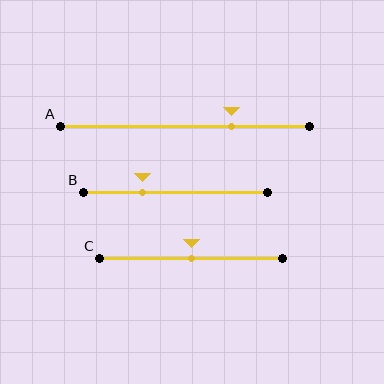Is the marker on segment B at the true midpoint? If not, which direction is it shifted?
No, the marker on segment B is shifted to the left by about 18% of the segment length.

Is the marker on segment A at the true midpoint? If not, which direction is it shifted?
No, the marker on segment A is shifted to the right by about 19% of the segment length.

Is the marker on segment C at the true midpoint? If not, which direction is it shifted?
Yes, the marker on segment C is at the true midpoint.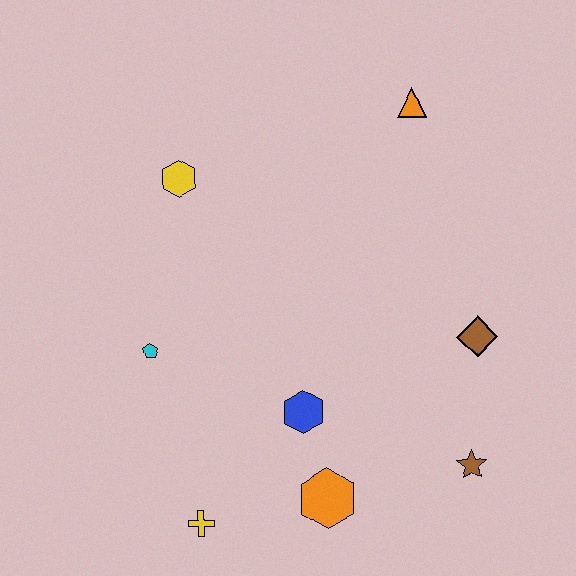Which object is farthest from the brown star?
The yellow hexagon is farthest from the brown star.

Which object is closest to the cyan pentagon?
The blue hexagon is closest to the cyan pentagon.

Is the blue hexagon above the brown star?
Yes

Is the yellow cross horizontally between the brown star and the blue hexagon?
No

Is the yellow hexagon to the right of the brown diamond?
No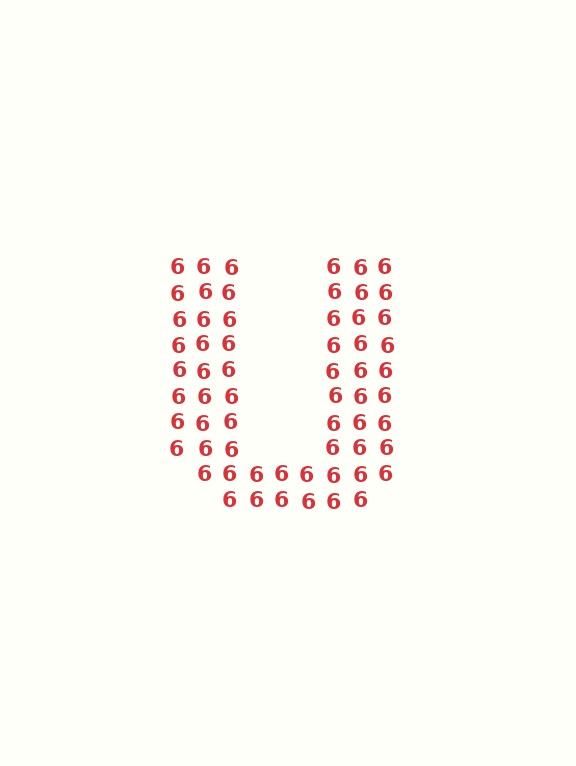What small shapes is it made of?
It is made of small digit 6's.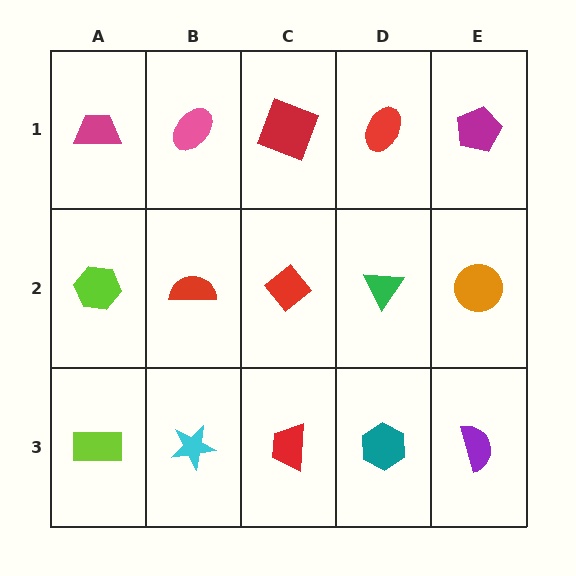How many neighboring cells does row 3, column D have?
3.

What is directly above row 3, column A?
A lime hexagon.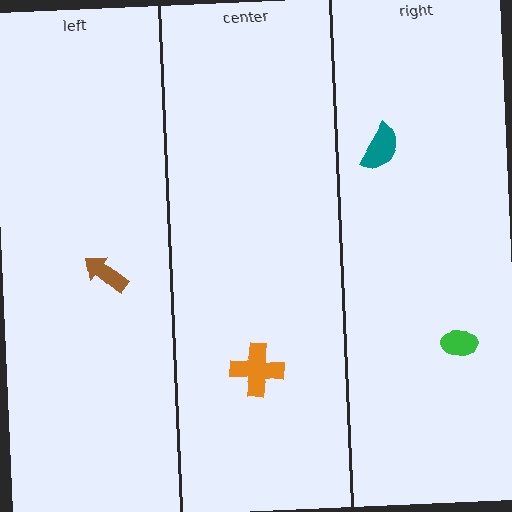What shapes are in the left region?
The brown arrow.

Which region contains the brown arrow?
The left region.